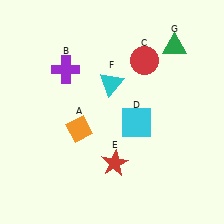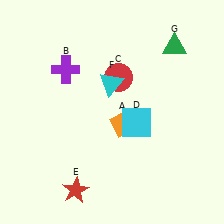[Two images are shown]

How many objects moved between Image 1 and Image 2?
3 objects moved between the two images.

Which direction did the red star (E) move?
The red star (E) moved left.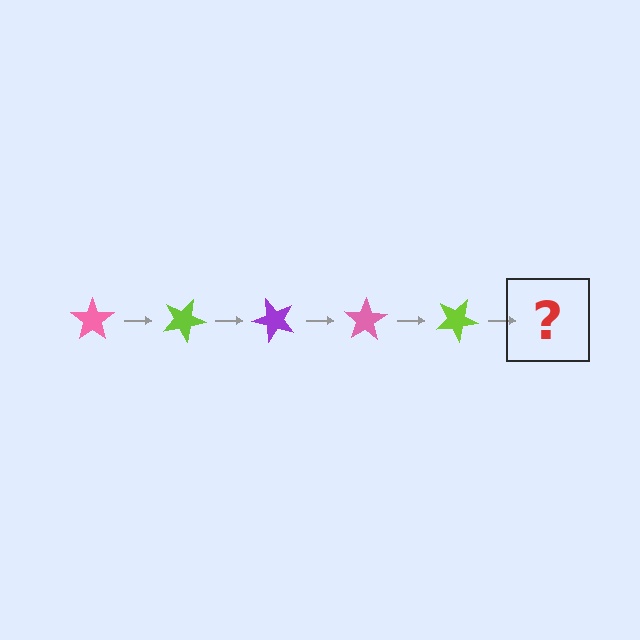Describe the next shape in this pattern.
It should be a purple star, rotated 125 degrees from the start.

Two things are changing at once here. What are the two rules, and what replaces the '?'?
The two rules are that it rotates 25 degrees each step and the color cycles through pink, lime, and purple. The '?' should be a purple star, rotated 125 degrees from the start.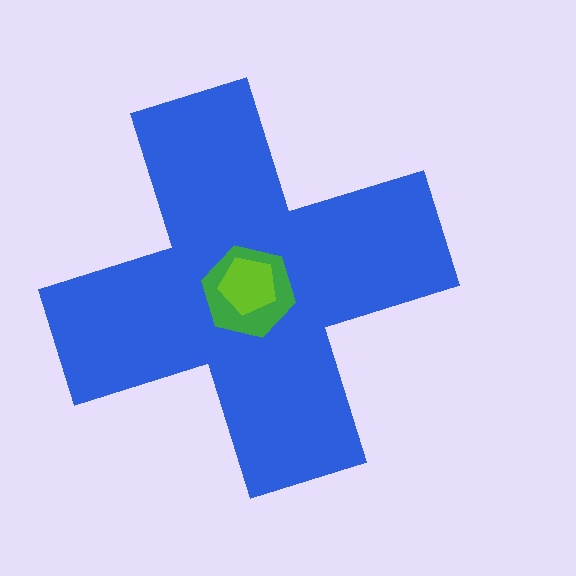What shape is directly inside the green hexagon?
The lime pentagon.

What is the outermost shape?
The blue cross.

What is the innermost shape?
The lime pentagon.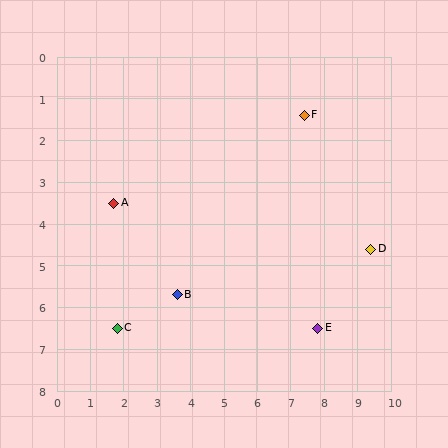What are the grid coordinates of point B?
Point B is at approximately (3.6, 5.7).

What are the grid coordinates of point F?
Point F is at approximately (7.4, 1.4).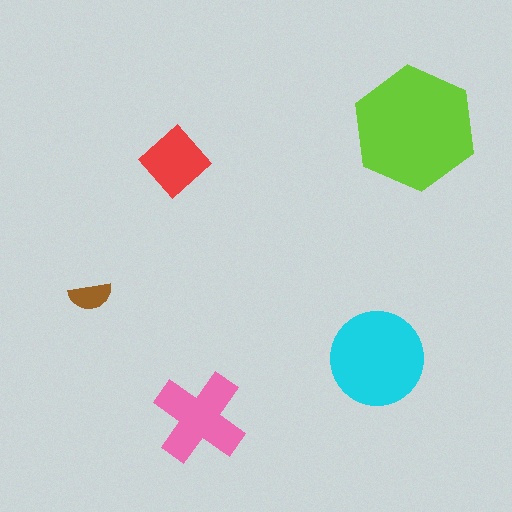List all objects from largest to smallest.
The lime hexagon, the cyan circle, the pink cross, the red diamond, the brown semicircle.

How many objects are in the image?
There are 5 objects in the image.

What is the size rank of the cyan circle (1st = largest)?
2nd.